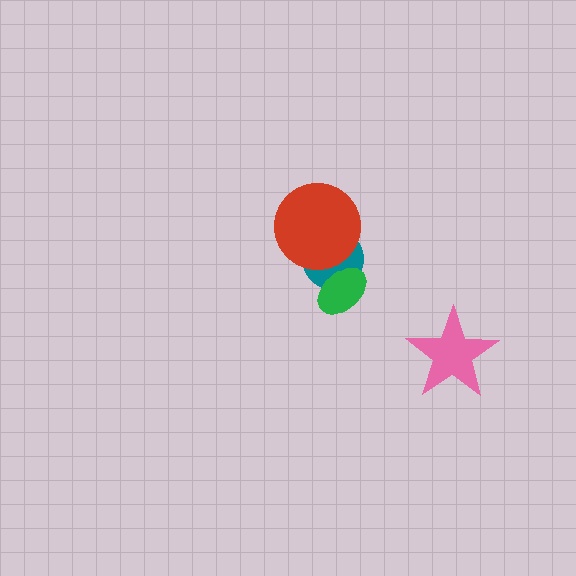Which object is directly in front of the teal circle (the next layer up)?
The red circle is directly in front of the teal circle.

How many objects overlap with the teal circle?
2 objects overlap with the teal circle.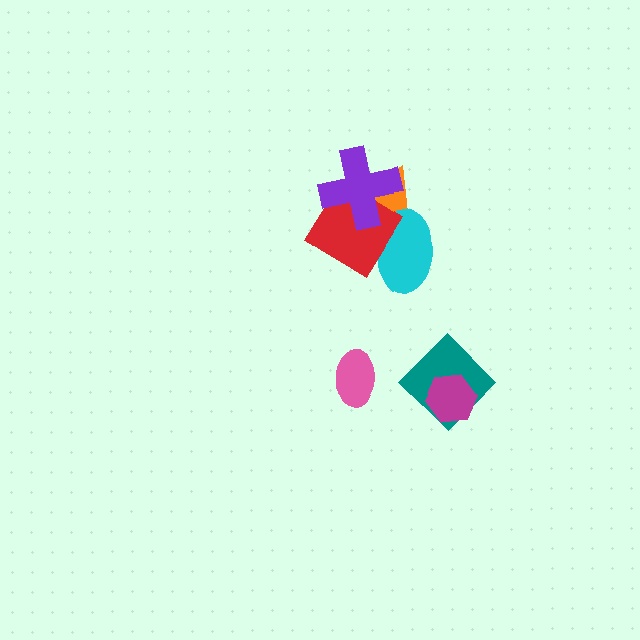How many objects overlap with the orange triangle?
3 objects overlap with the orange triangle.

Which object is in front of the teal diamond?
The magenta hexagon is in front of the teal diamond.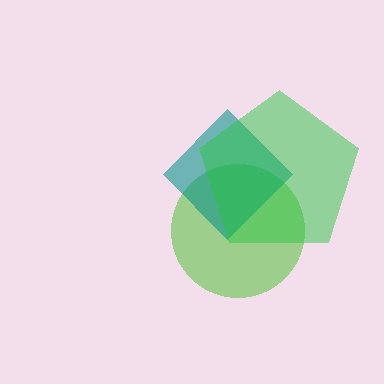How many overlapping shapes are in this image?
There are 3 overlapping shapes in the image.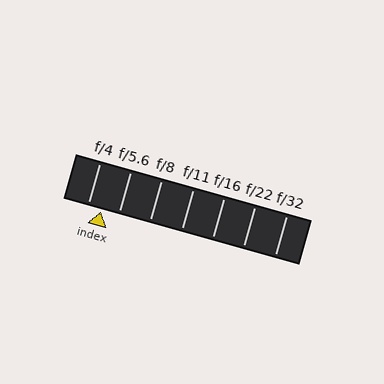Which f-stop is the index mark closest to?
The index mark is closest to f/4.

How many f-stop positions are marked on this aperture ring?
There are 7 f-stop positions marked.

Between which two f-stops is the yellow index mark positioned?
The index mark is between f/4 and f/5.6.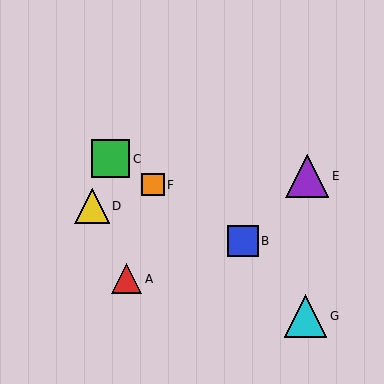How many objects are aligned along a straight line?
3 objects (B, C, F) are aligned along a straight line.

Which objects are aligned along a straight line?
Objects B, C, F are aligned along a straight line.